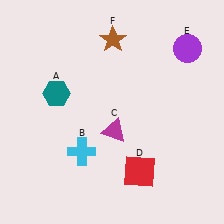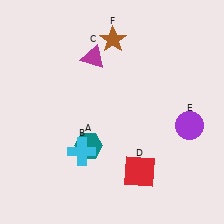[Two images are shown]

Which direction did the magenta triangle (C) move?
The magenta triangle (C) moved up.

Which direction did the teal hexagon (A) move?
The teal hexagon (A) moved down.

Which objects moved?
The objects that moved are: the teal hexagon (A), the magenta triangle (C), the purple circle (E).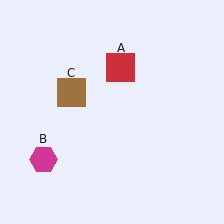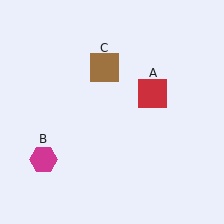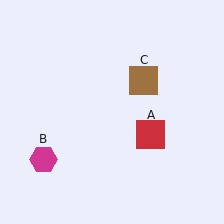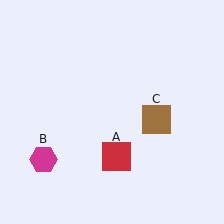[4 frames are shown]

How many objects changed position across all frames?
2 objects changed position: red square (object A), brown square (object C).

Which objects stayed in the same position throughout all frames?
Magenta hexagon (object B) remained stationary.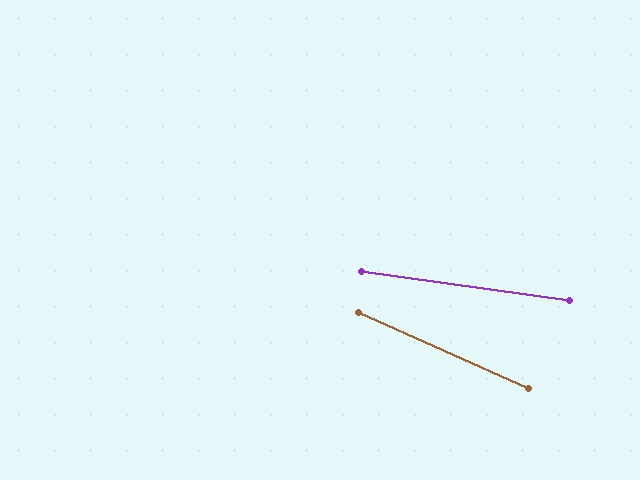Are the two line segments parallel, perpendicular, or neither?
Neither parallel nor perpendicular — they differ by about 16°.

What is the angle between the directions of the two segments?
Approximately 16 degrees.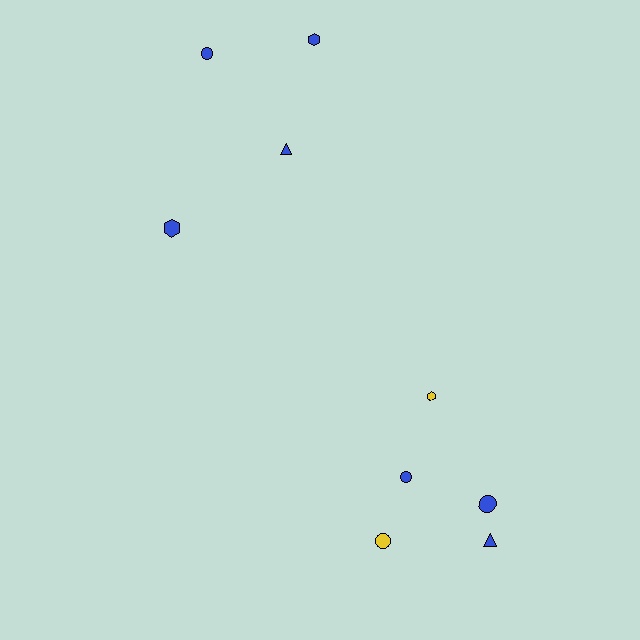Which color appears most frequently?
Blue, with 7 objects.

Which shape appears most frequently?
Circle, with 4 objects.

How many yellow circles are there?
There is 1 yellow circle.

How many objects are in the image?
There are 9 objects.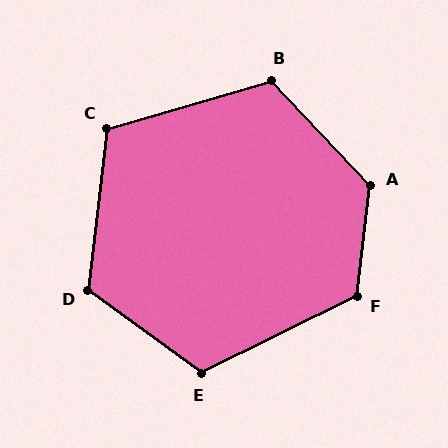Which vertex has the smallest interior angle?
C, at approximately 113 degrees.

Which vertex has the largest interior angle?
A, at approximately 130 degrees.